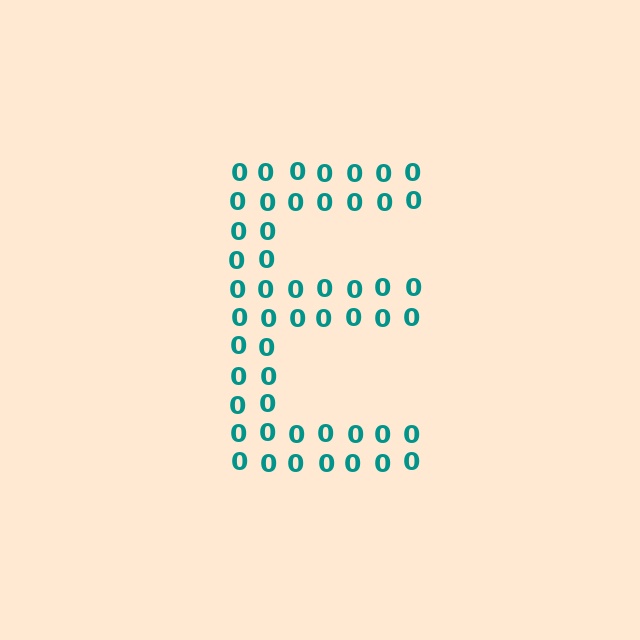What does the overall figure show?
The overall figure shows the letter E.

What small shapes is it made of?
It is made of small digit 0's.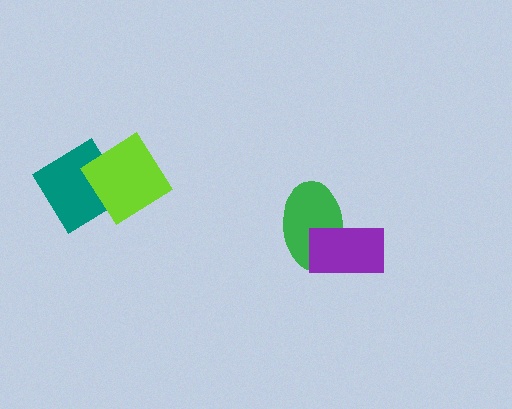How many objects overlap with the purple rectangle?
1 object overlaps with the purple rectangle.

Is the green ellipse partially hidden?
Yes, it is partially covered by another shape.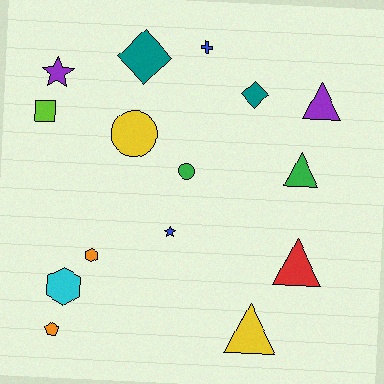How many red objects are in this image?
There is 1 red object.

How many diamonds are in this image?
There are 2 diamonds.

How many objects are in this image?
There are 15 objects.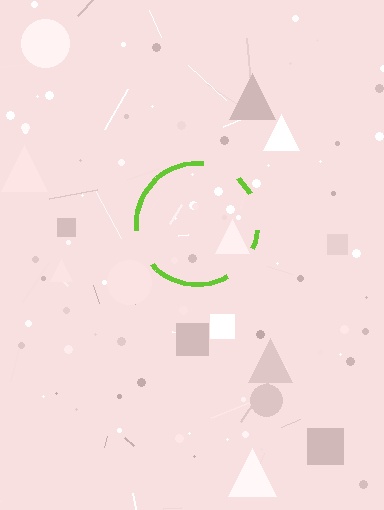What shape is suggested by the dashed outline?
The dashed outline suggests a circle.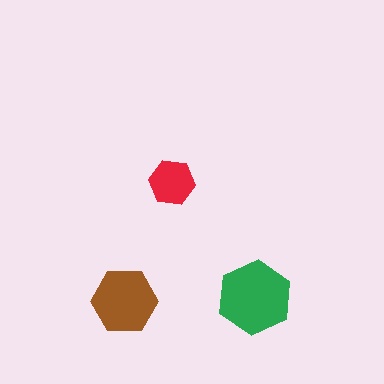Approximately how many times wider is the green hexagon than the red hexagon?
About 1.5 times wider.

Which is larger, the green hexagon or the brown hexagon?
The green one.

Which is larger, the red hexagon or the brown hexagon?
The brown one.